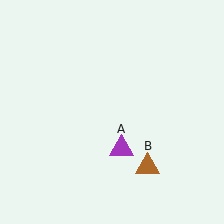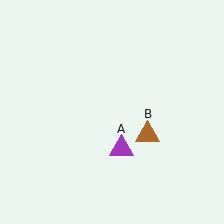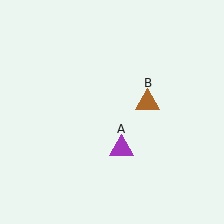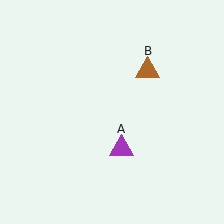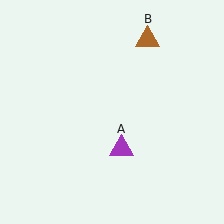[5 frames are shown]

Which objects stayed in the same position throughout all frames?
Purple triangle (object A) remained stationary.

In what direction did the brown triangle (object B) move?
The brown triangle (object B) moved up.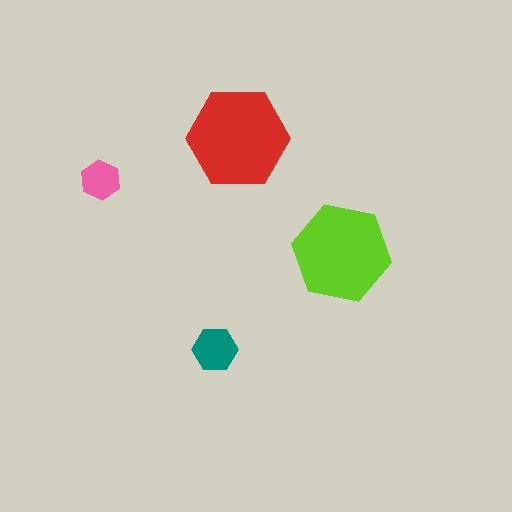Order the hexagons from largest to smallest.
the red one, the lime one, the teal one, the pink one.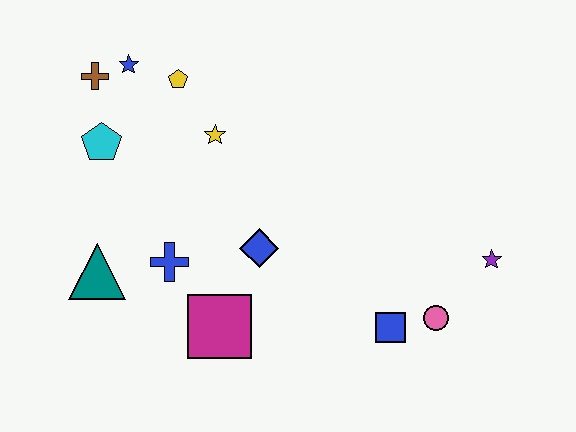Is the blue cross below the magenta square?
No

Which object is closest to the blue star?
The brown cross is closest to the blue star.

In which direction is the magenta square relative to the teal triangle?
The magenta square is to the right of the teal triangle.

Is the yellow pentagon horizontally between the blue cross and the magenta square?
Yes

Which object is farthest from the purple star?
The brown cross is farthest from the purple star.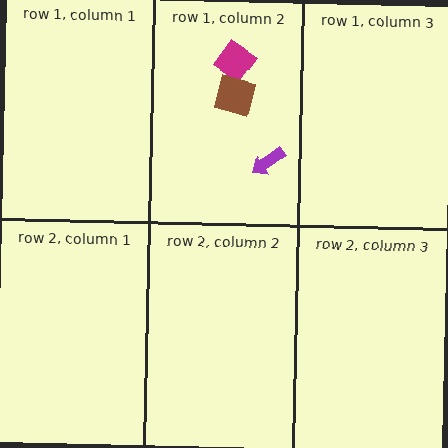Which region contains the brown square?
The row 1, column 2 region.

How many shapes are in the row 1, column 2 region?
3.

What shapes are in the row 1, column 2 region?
The magenta diamond, the brown square, the purple arrow.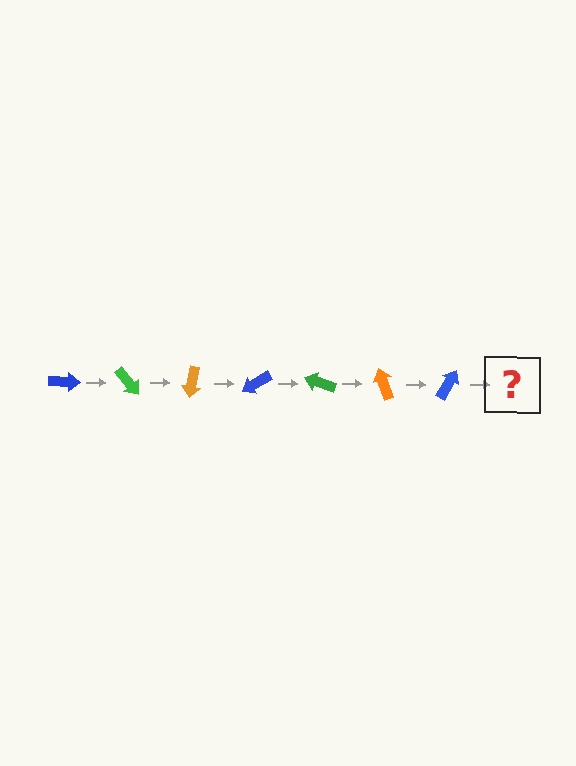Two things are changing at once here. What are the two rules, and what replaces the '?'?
The two rules are that it rotates 50 degrees each step and the color cycles through blue, green, and orange. The '?' should be a green arrow, rotated 350 degrees from the start.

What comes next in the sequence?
The next element should be a green arrow, rotated 350 degrees from the start.